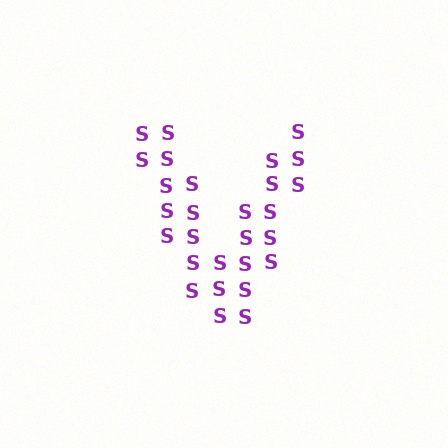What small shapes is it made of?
It is made of small letter S's.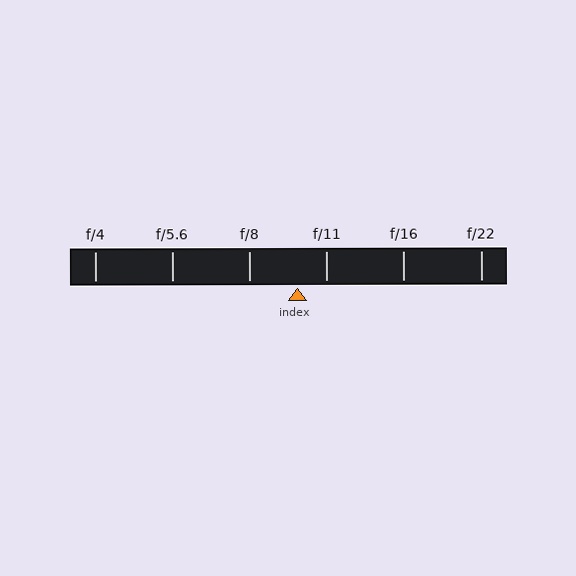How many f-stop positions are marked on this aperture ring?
There are 6 f-stop positions marked.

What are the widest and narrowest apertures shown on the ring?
The widest aperture shown is f/4 and the narrowest is f/22.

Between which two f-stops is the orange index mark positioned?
The index mark is between f/8 and f/11.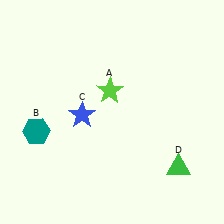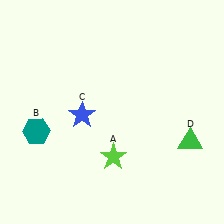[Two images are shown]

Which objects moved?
The objects that moved are: the lime star (A), the green triangle (D).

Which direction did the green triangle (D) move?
The green triangle (D) moved up.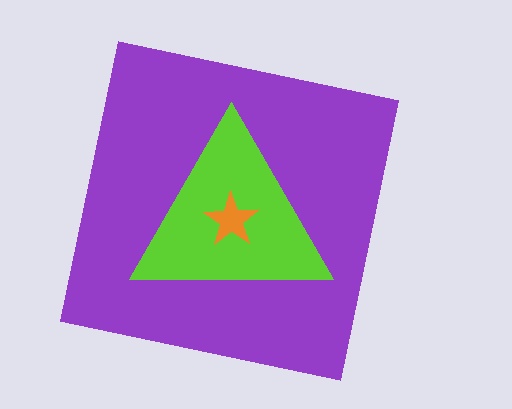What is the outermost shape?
The purple square.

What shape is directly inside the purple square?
The lime triangle.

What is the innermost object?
The orange star.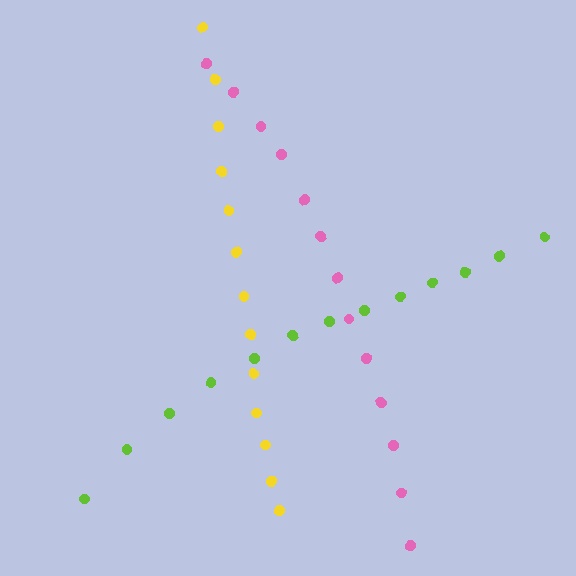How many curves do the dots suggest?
There are 3 distinct paths.